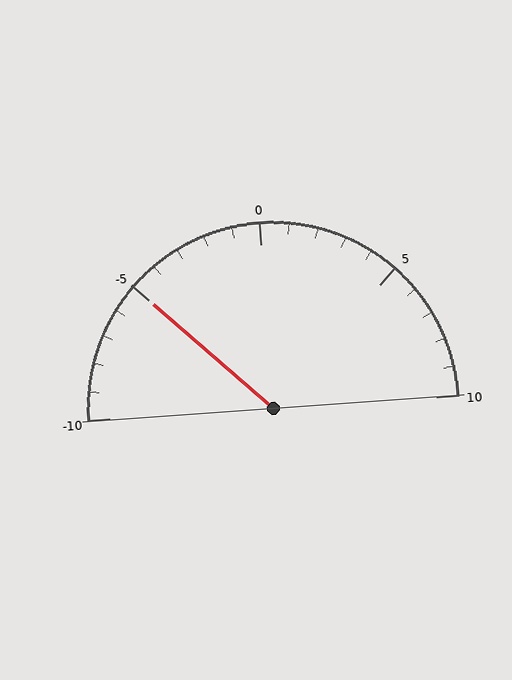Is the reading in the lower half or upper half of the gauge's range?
The reading is in the lower half of the range (-10 to 10).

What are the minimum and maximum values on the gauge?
The gauge ranges from -10 to 10.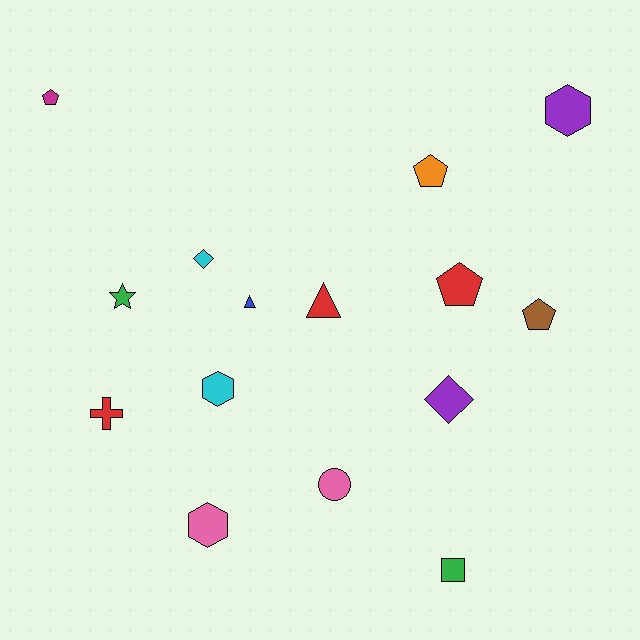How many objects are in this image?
There are 15 objects.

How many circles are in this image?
There is 1 circle.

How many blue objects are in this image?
There is 1 blue object.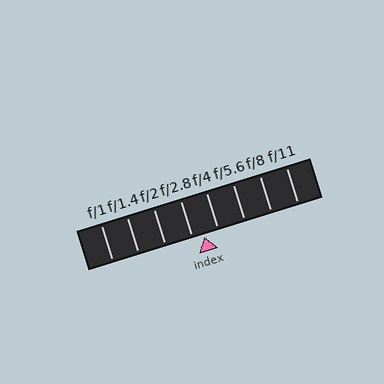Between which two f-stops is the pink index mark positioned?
The index mark is between f/2.8 and f/4.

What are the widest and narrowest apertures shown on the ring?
The widest aperture shown is f/1 and the narrowest is f/11.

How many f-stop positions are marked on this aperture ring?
There are 8 f-stop positions marked.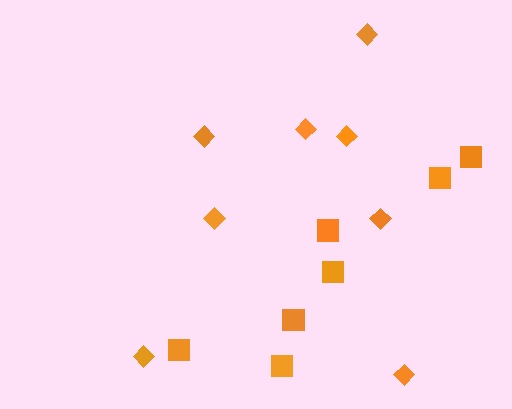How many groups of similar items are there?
There are 2 groups: one group of diamonds (8) and one group of squares (7).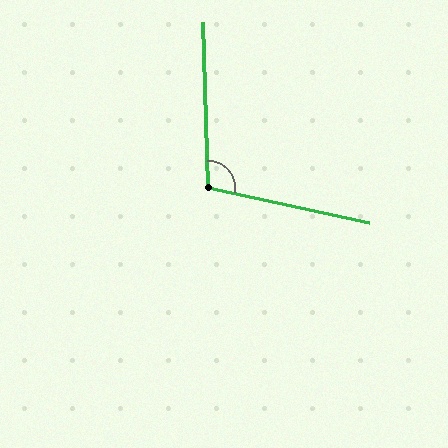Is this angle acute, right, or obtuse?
It is obtuse.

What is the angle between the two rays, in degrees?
Approximately 104 degrees.